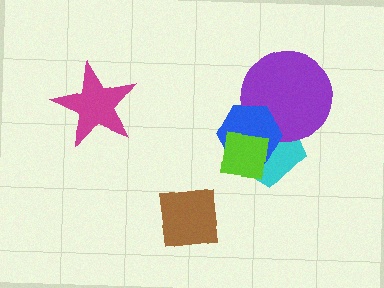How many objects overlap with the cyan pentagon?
3 objects overlap with the cyan pentagon.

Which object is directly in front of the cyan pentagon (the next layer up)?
The purple circle is directly in front of the cyan pentagon.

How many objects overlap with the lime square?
2 objects overlap with the lime square.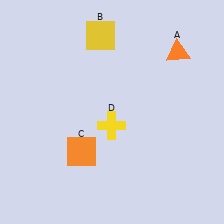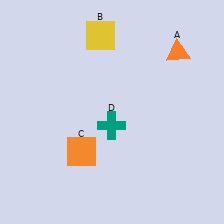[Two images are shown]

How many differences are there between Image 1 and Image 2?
There is 1 difference between the two images.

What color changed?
The cross (D) changed from yellow in Image 1 to teal in Image 2.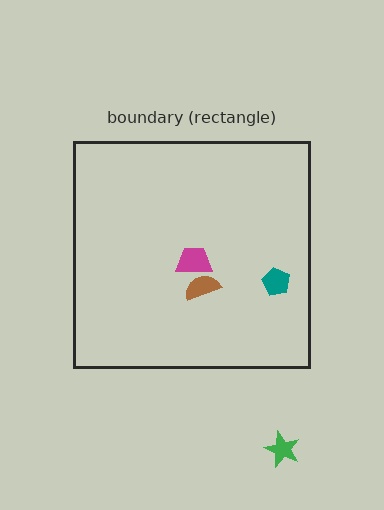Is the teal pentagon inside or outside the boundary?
Inside.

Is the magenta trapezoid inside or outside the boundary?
Inside.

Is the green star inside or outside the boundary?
Outside.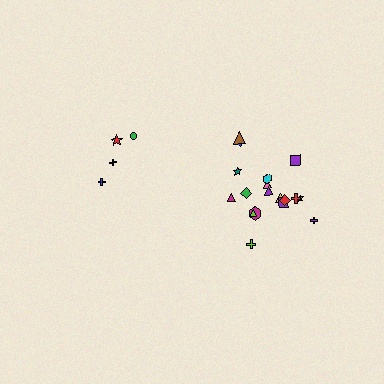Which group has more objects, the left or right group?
The right group.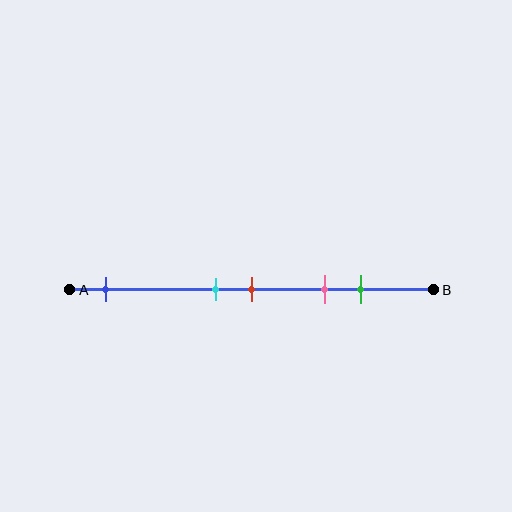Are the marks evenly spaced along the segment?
No, the marks are not evenly spaced.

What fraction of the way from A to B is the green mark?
The green mark is approximately 80% (0.8) of the way from A to B.